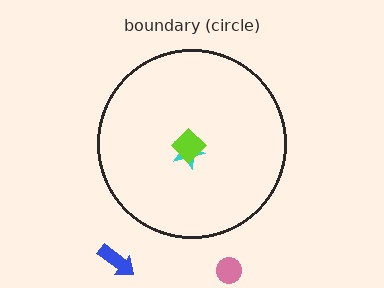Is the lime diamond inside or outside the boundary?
Inside.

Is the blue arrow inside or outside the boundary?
Outside.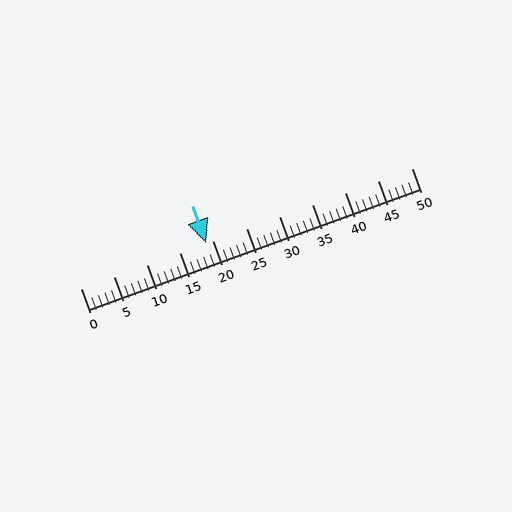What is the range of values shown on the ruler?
The ruler shows values from 0 to 50.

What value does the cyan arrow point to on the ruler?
The cyan arrow points to approximately 19.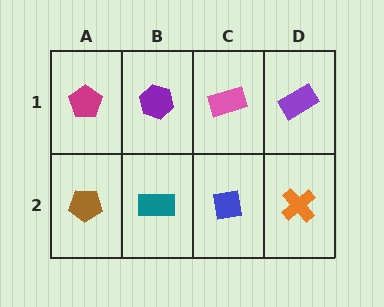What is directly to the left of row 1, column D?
A pink rectangle.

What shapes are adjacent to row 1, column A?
A brown pentagon (row 2, column A), a purple hexagon (row 1, column B).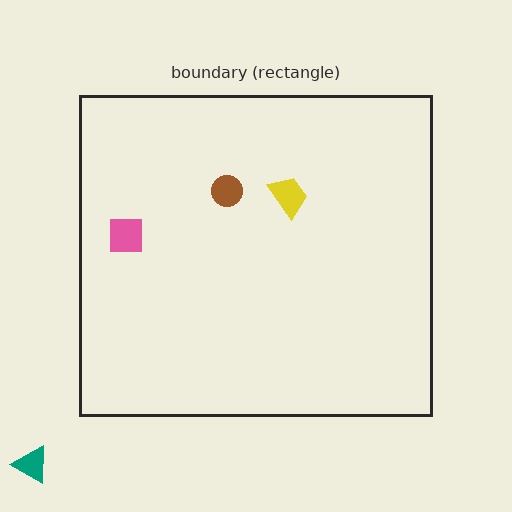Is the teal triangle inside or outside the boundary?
Outside.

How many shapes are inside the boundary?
3 inside, 1 outside.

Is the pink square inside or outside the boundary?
Inside.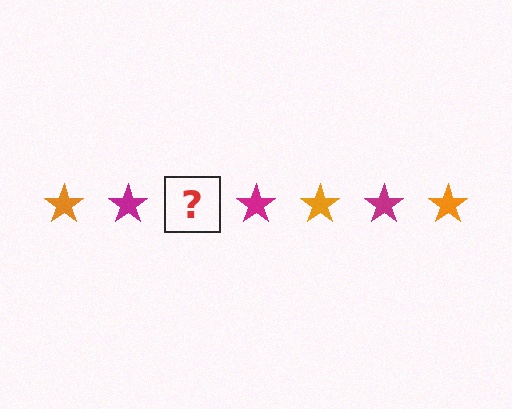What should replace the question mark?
The question mark should be replaced with an orange star.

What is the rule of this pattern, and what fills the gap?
The rule is that the pattern cycles through orange, magenta stars. The gap should be filled with an orange star.